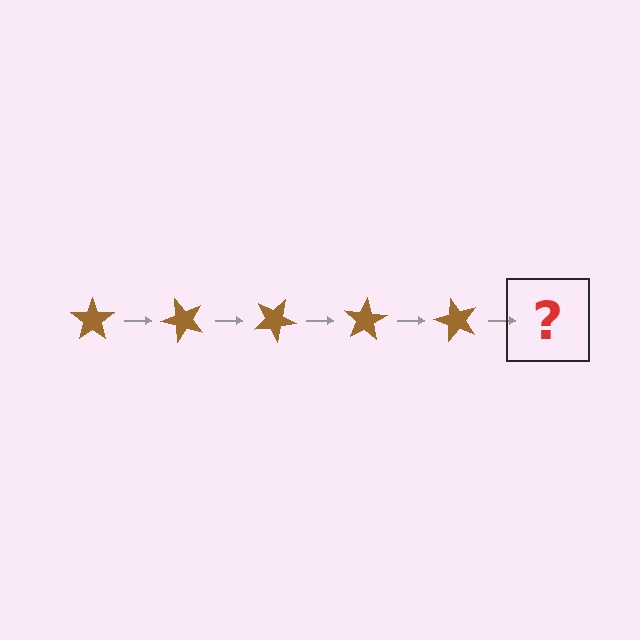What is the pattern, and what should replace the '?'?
The pattern is that the star rotates 50 degrees each step. The '?' should be a brown star rotated 250 degrees.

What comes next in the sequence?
The next element should be a brown star rotated 250 degrees.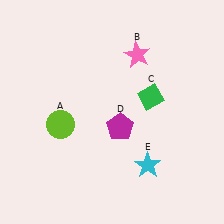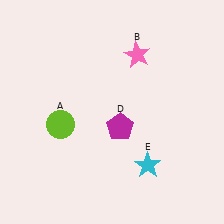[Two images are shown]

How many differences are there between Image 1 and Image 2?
There is 1 difference between the two images.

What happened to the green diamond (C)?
The green diamond (C) was removed in Image 2. It was in the top-right area of Image 1.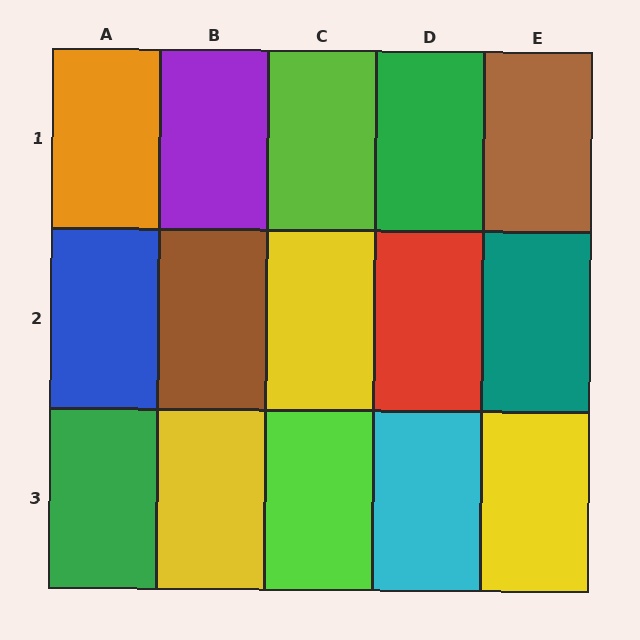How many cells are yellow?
3 cells are yellow.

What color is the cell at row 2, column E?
Teal.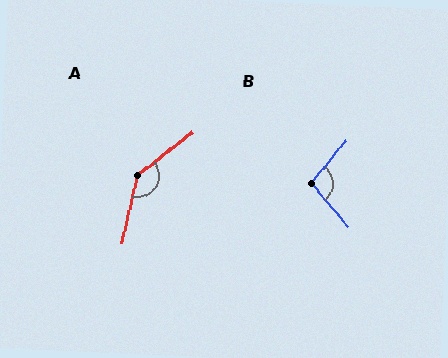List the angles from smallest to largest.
B (100°), A (140°).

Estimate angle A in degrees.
Approximately 140 degrees.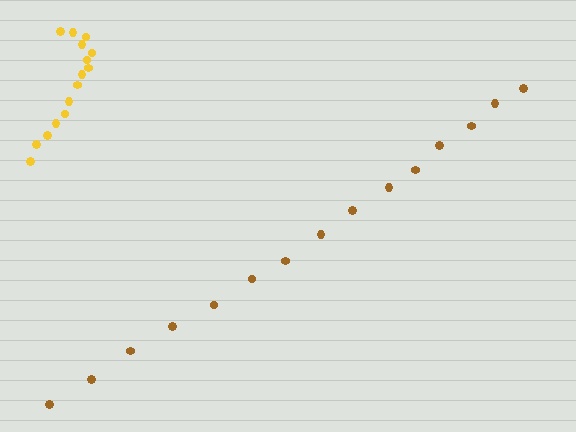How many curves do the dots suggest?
There are 2 distinct paths.